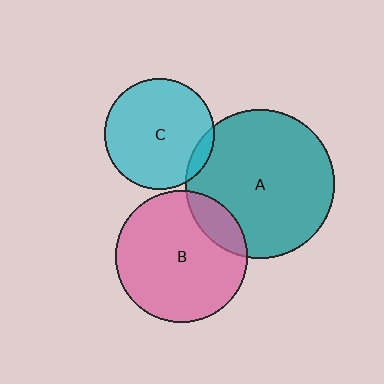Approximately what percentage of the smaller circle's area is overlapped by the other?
Approximately 15%.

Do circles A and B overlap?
Yes.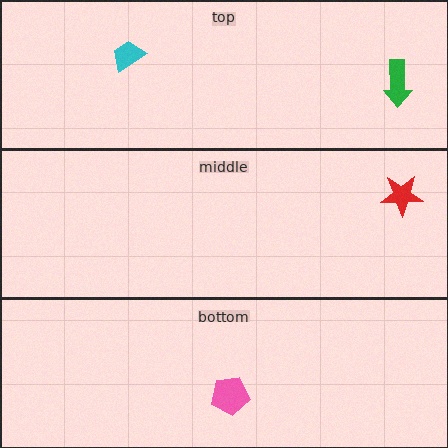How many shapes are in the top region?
2.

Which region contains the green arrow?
The top region.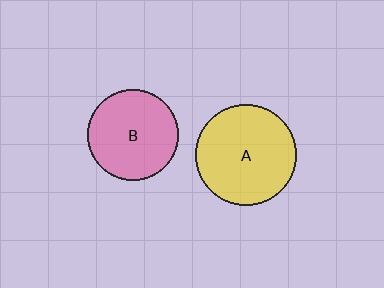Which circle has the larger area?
Circle A (yellow).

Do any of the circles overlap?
No, none of the circles overlap.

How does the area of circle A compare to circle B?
Approximately 1.2 times.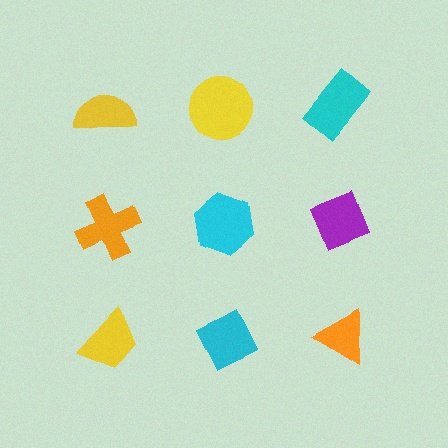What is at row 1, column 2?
A yellow circle.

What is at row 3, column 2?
A cyan diamond.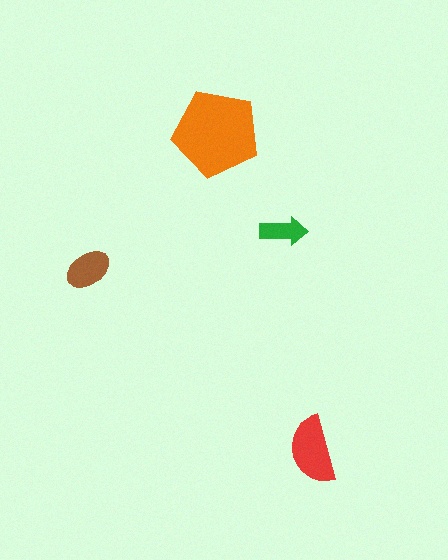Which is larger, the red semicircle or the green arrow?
The red semicircle.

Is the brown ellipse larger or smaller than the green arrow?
Larger.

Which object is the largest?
The orange pentagon.